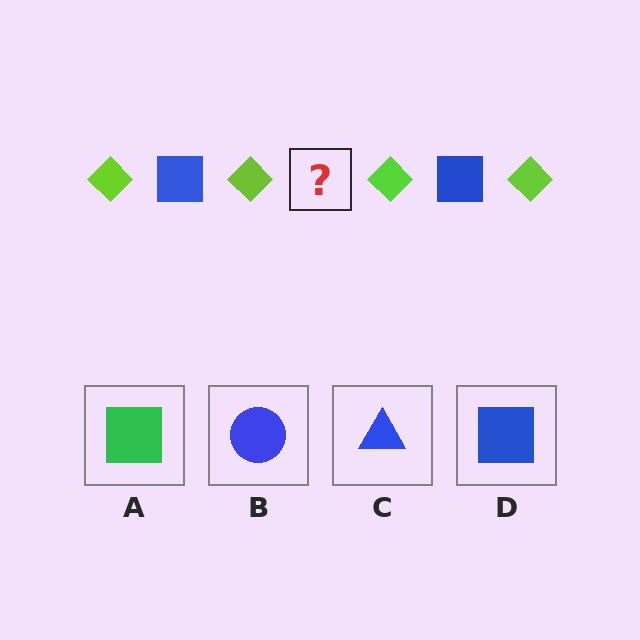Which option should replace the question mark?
Option D.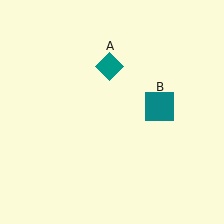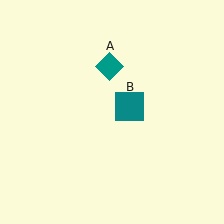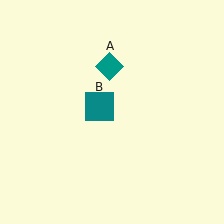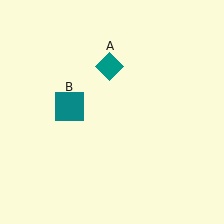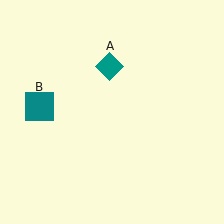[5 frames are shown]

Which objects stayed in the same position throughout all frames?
Teal diamond (object A) remained stationary.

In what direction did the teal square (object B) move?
The teal square (object B) moved left.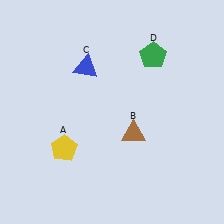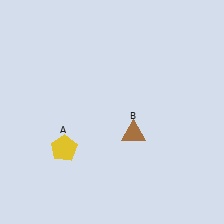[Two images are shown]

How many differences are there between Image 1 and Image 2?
There are 2 differences between the two images.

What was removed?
The green pentagon (D), the blue triangle (C) were removed in Image 2.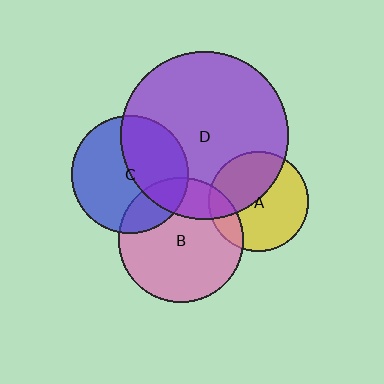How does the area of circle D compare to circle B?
Approximately 1.8 times.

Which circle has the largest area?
Circle D (purple).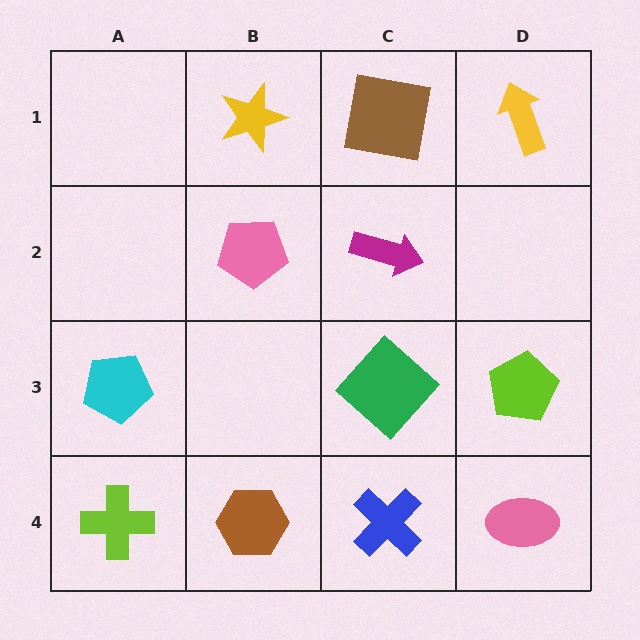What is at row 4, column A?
A lime cross.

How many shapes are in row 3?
3 shapes.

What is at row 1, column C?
A brown square.